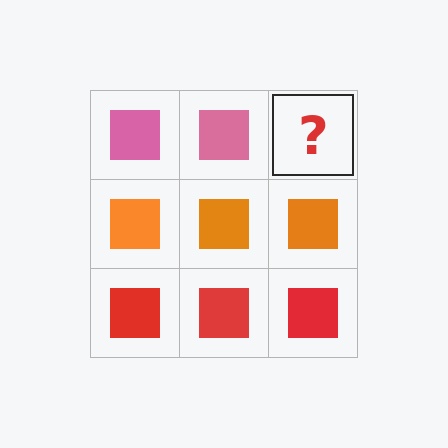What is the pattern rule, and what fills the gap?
The rule is that each row has a consistent color. The gap should be filled with a pink square.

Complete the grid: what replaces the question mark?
The question mark should be replaced with a pink square.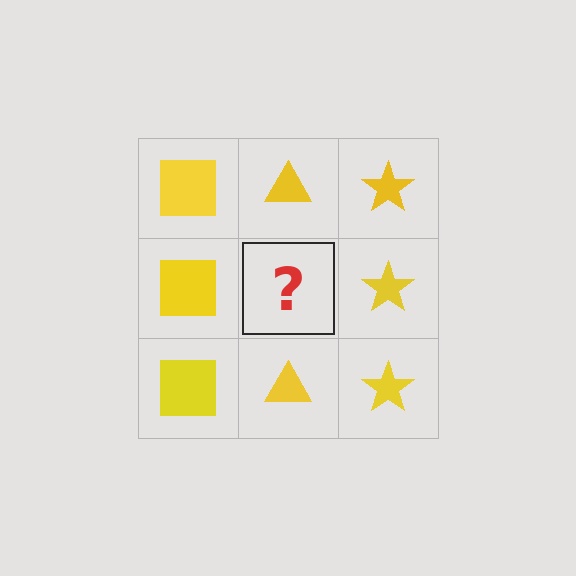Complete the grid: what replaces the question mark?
The question mark should be replaced with a yellow triangle.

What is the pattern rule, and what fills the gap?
The rule is that each column has a consistent shape. The gap should be filled with a yellow triangle.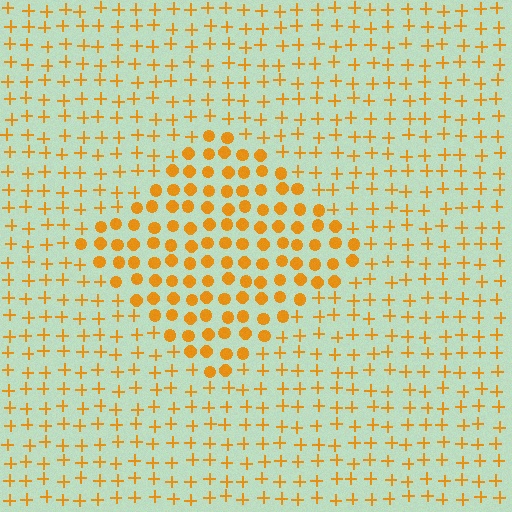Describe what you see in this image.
The image is filled with small orange elements arranged in a uniform grid. A diamond-shaped region contains circles, while the surrounding area contains plus signs. The boundary is defined purely by the change in element shape.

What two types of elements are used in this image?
The image uses circles inside the diamond region and plus signs outside it.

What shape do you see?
I see a diamond.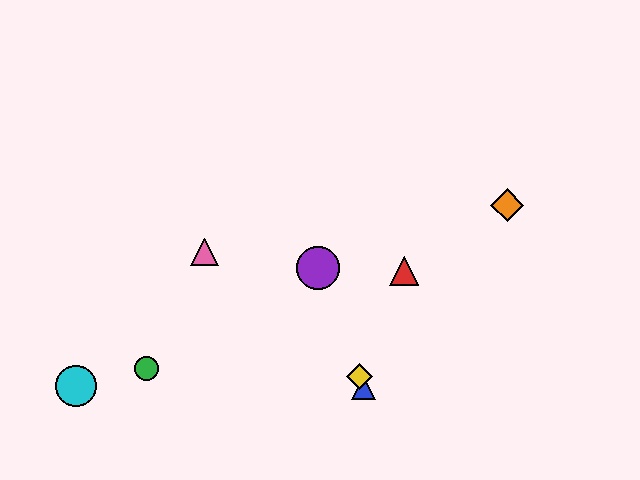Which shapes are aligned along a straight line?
The blue triangle, the yellow diamond, the purple circle are aligned along a straight line.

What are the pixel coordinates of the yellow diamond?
The yellow diamond is at (359, 376).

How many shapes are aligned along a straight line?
3 shapes (the blue triangle, the yellow diamond, the purple circle) are aligned along a straight line.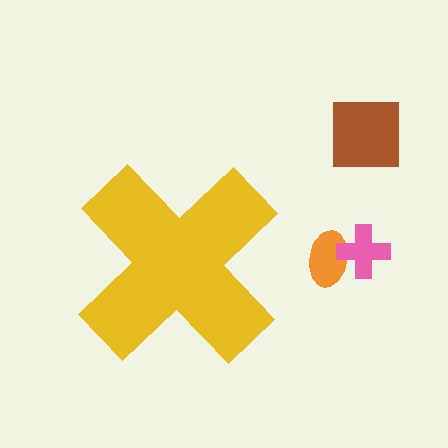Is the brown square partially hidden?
No, the brown square is fully visible.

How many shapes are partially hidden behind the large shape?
0 shapes are partially hidden.